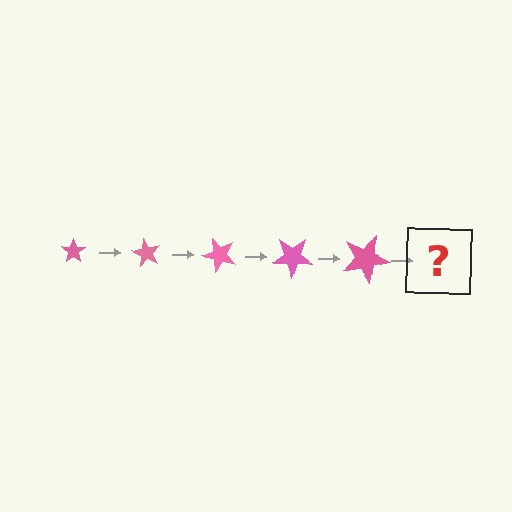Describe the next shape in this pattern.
It should be a star, larger than the previous one and rotated 300 degrees from the start.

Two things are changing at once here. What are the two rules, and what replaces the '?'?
The two rules are that the star grows larger each step and it rotates 60 degrees each step. The '?' should be a star, larger than the previous one and rotated 300 degrees from the start.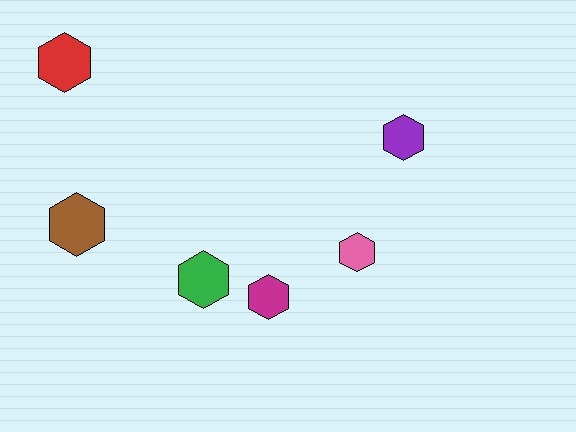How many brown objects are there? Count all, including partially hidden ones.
There is 1 brown object.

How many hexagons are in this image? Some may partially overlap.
There are 6 hexagons.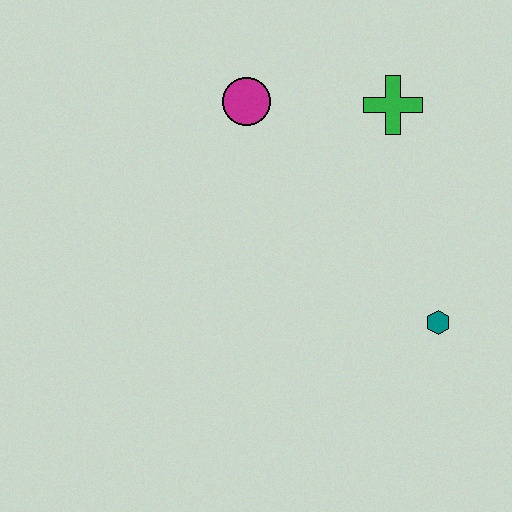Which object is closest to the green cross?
The magenta circle is closest to the green cross.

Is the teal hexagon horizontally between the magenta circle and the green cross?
No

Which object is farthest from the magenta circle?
The teal hexagon is farthest from the magenta circle.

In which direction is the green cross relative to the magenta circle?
The green cross is to the right of the magenta circle.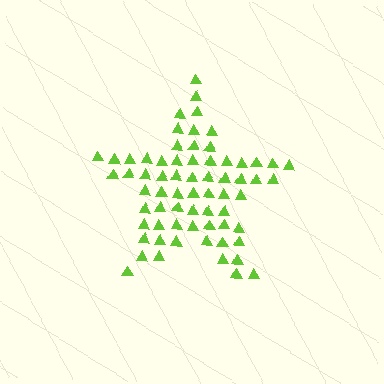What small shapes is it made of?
It is made of small triangles.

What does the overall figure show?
The overall figure shows a star.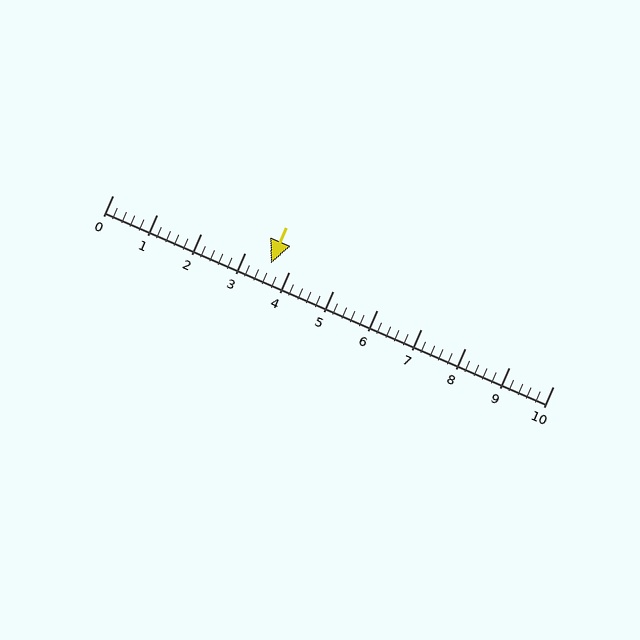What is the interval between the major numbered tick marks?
The major tick marks are spaced 1 units apart.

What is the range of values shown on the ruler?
The ruler shows values from 0 to 10.